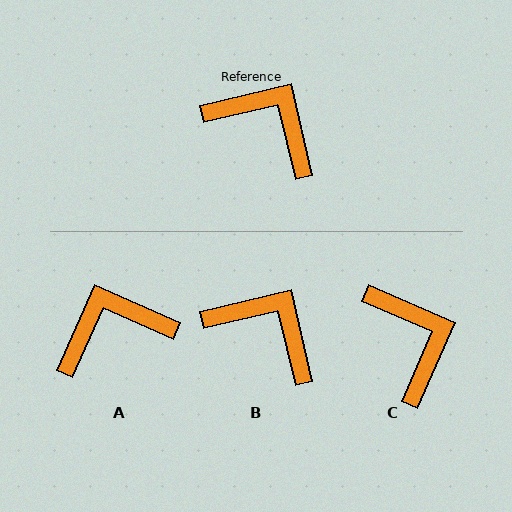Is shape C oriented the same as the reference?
No, it is off by about 37 degrees.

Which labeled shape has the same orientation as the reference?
B.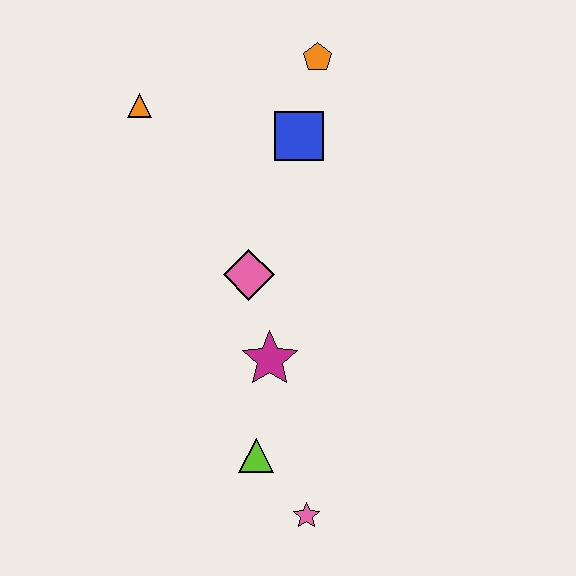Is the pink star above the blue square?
No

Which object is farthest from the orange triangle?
The pink star is farthest from the orange triangle.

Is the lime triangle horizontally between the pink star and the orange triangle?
Yes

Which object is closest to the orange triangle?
The blue square is closest to the orange triangle.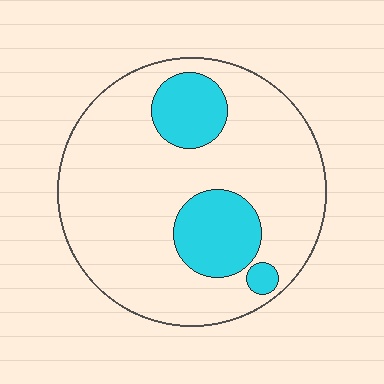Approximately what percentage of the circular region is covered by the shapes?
Approximately 20%.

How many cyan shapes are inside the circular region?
3.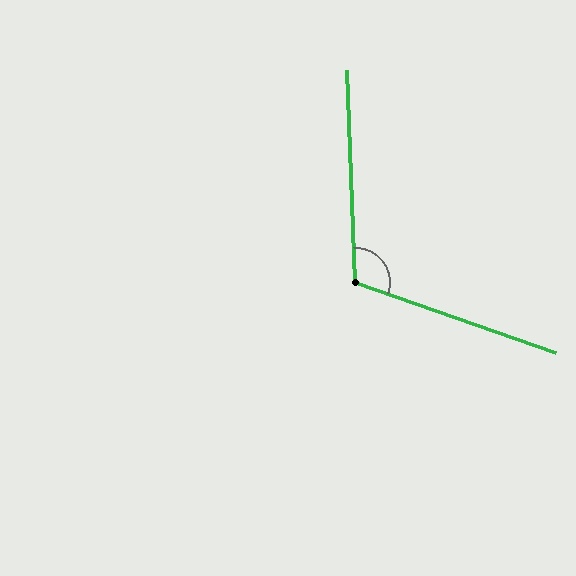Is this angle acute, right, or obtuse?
It is obtuse.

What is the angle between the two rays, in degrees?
Approximately 112 degrees.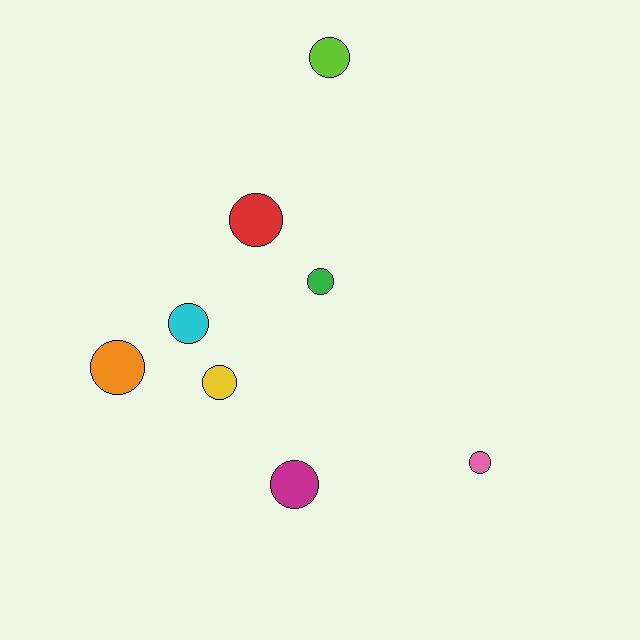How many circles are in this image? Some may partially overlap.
There are 8 circles.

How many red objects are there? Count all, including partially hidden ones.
There is 1 red object.